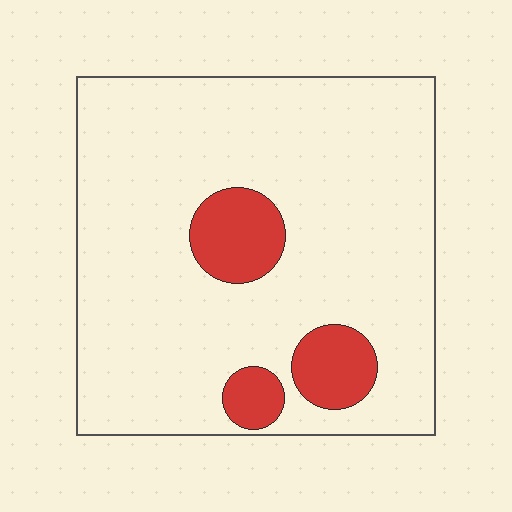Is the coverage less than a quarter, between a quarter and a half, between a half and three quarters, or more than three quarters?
Less than a quarter.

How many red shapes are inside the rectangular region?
3.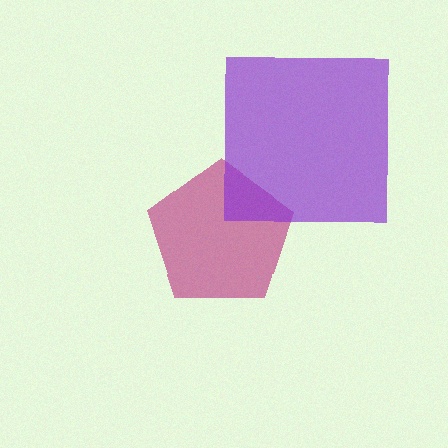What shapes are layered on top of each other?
The layered shapes are: a magenta pentagon, a purple square.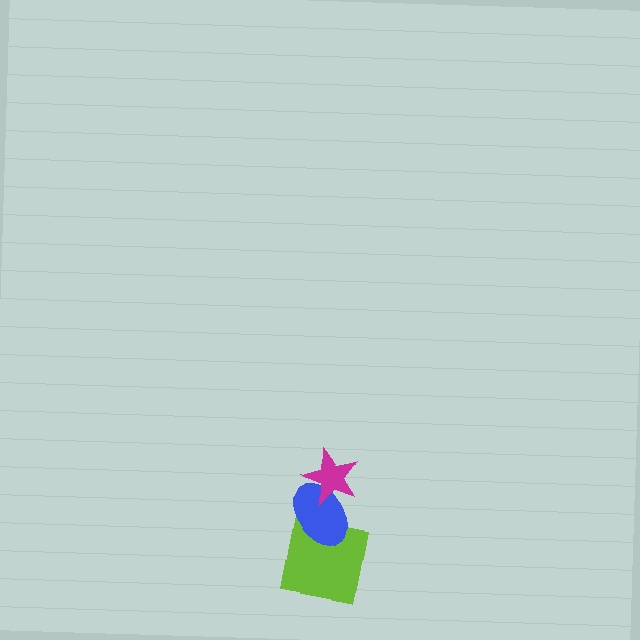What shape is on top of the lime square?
The blue ellipse is on top of the lime square.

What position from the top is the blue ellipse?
The blue ellipse is 2nd from the top.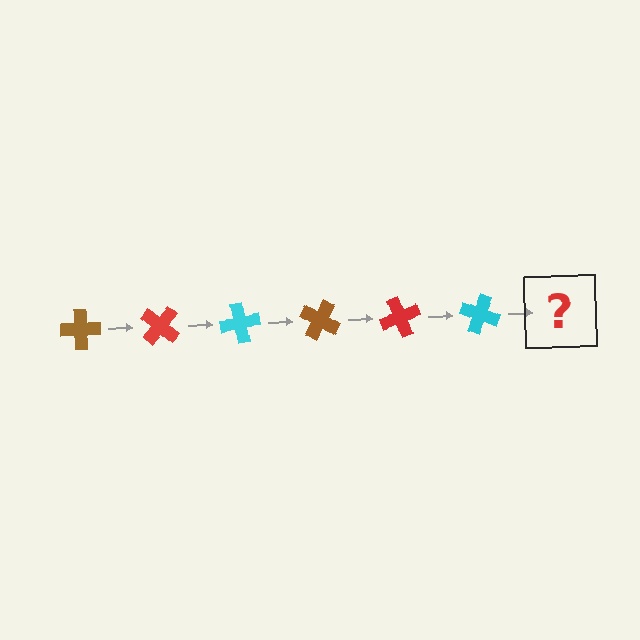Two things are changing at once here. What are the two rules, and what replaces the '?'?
The two rules are that it rotates 40 degrees each step and the color cycles through brown, red, and cyan. The '?' should be a brown cross, rotated 240 degrees from the start.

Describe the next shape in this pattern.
It should be a brown cross, rotated 240 degrees from the start.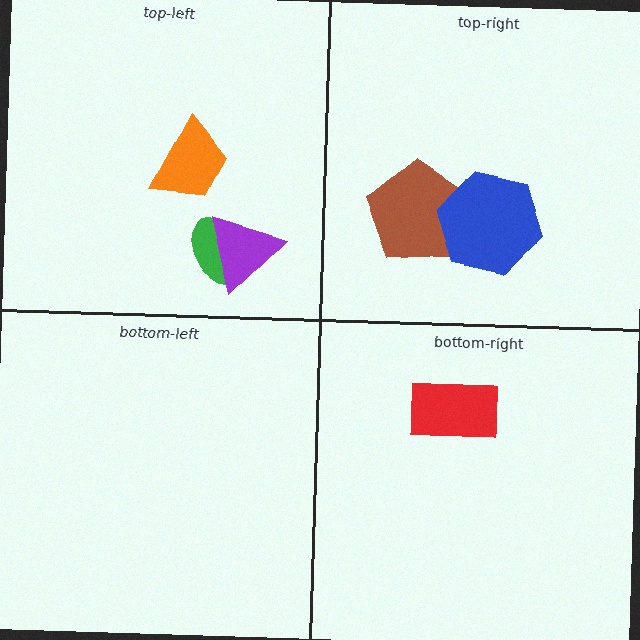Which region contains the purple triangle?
The top-left region.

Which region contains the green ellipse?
The top-left region.